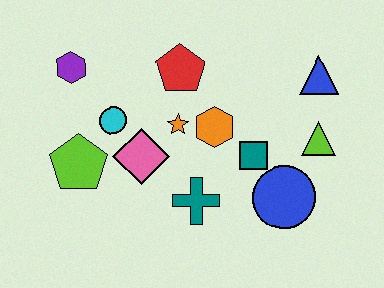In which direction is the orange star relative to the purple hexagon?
The orange star is to the right of the purple hexagon.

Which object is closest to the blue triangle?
The lime triangle is closest to the blue triangle.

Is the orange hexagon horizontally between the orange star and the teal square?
Yes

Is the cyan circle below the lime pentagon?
No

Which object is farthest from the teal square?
The purple hexagon is farthest from the teal square.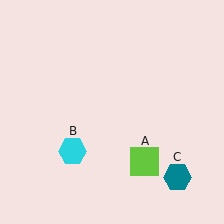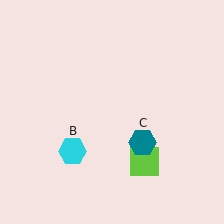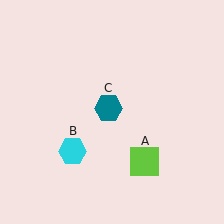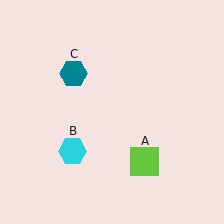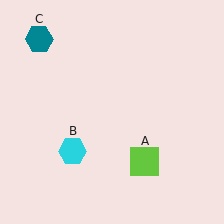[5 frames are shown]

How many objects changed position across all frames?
1 object changed position: teal hexagon (object C).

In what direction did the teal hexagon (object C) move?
The teal hexagon (object C) moved up and to the left.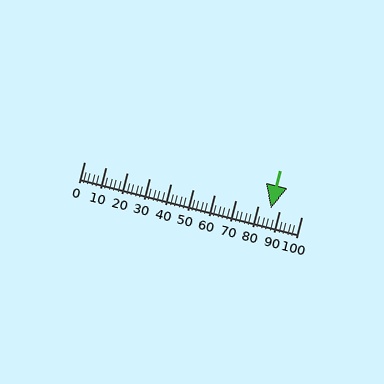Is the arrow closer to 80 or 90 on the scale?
The arrow is closer to 90.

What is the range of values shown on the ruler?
The ruler shows values from 0 to 100.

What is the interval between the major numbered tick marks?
The major tick marks are spaced 10 units apart.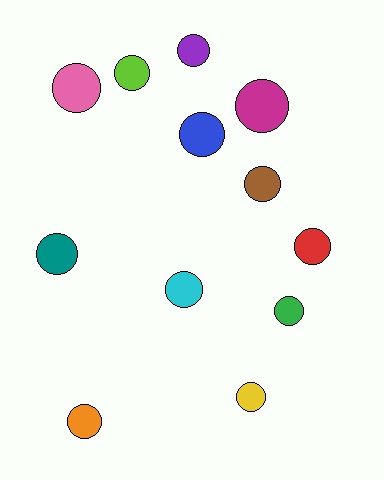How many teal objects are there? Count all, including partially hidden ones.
There is 1 teal object.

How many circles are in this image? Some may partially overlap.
There are 12 circles.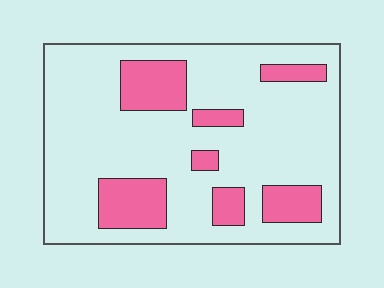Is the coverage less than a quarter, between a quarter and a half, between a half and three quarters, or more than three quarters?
Less than a quarter.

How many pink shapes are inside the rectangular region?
7.